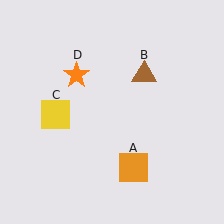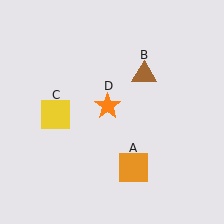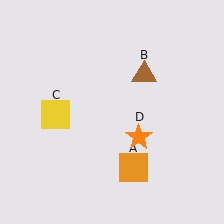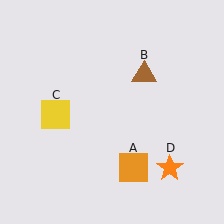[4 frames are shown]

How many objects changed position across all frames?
1 object changed position: orange star (object D).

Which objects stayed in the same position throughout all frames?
Orange square (object A) and brown triangle (object B) and yellow square (object C) remained stationary.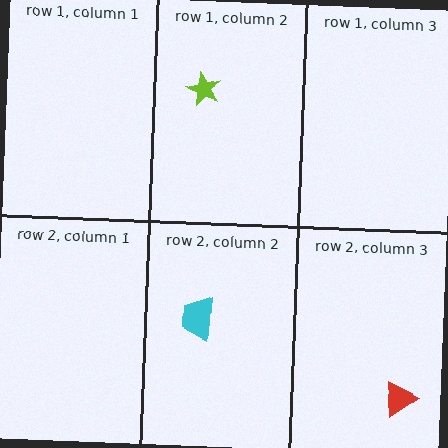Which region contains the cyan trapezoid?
The row 2, column 2 region.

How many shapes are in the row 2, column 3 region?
1.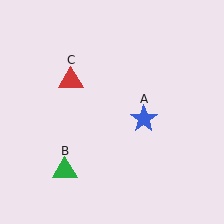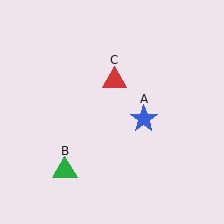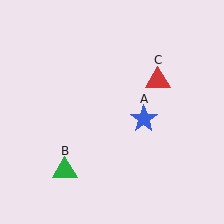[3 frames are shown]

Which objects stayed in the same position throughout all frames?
Blue star (object A) and green triangle (object B) remained stationary.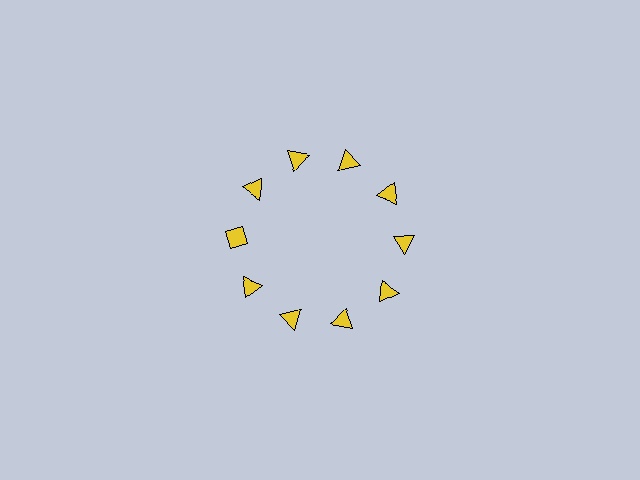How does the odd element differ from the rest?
It has a different shape: diamond instead of triangle.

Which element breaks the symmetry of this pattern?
The yellow diamond at roughly the 9 o'clock position breaks the symmetry. All other shapes are yellow triangles.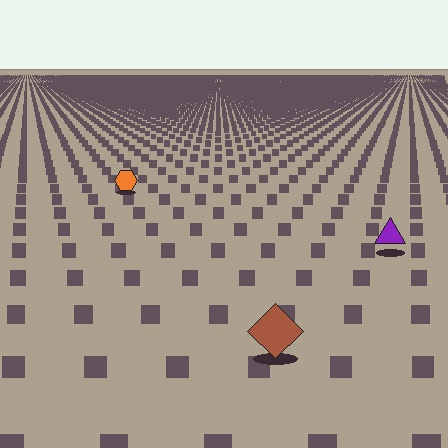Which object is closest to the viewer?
The brown diamond is closest. The texture marks near it are larger and more spread out.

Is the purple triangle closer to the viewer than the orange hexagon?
Yes. The purple triangle is closer — you can tell from the texture gradient: the ground texture is coarser near it.